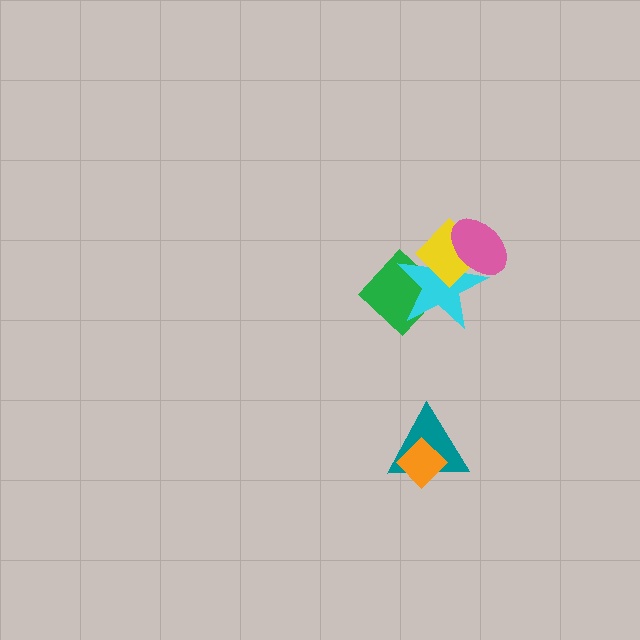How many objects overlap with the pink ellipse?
2 objects overlap with the pink ellipse.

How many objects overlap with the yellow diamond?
2 objects overlap with the yellow diamond.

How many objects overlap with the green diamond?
1 object overlaps with the green diamond.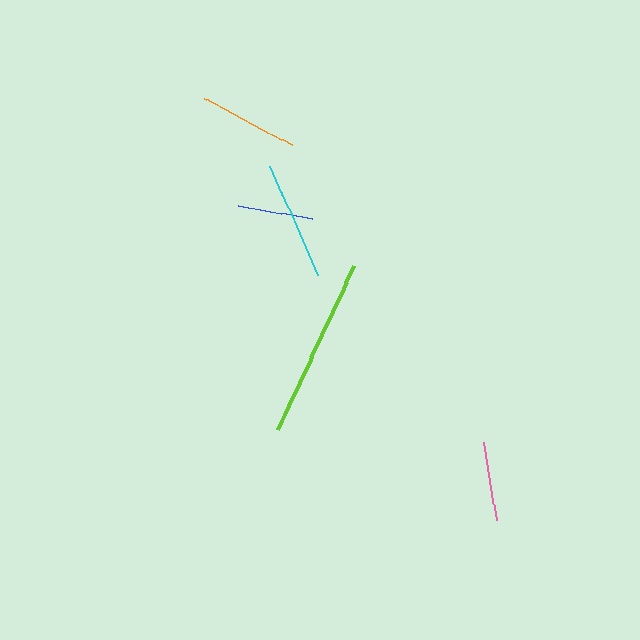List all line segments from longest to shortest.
From longest to shortest: lime, cyan, orange, pink, blue.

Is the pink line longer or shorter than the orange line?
The orange line is longer than the pink line.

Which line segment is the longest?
The lime line is the longest at approximately 181 pixels.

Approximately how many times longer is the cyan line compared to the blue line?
The cyan line is approximately 1.6 times the length of the blue line.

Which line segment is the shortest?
The blue line is the shortest at approximately 74 pixels.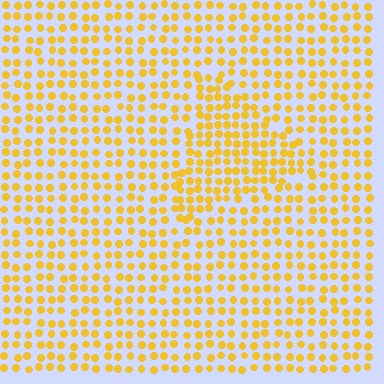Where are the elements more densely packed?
The elements are more densely packed inside the triangle boundary.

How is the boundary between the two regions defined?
The boundary is defined by a change in element density (approximately 1.5x ratio). All elements are the same color, size, and shape.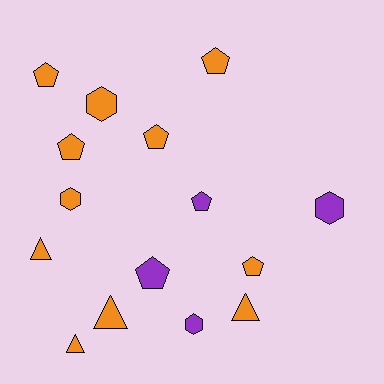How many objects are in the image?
There are 15 objects.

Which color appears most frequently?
Orange, with 11 objects.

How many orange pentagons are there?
There are 5 orange pentagons.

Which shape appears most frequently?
Pentagon, with 7 objects.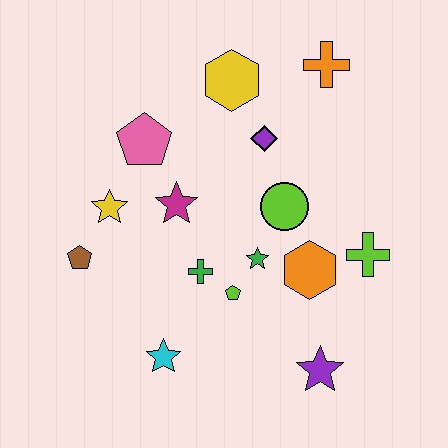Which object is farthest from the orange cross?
The cyan star is farthest from the orange cross.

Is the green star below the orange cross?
Yes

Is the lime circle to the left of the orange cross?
Yes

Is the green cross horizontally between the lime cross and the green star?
No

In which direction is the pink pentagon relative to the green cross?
The pink pentagon is above the green cross.